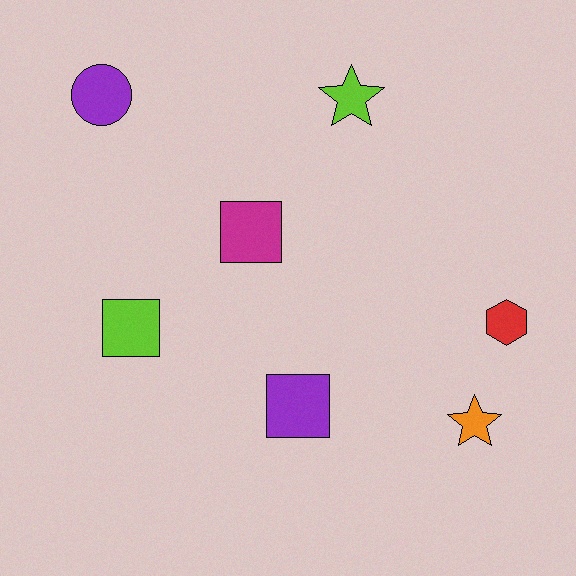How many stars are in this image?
There are 2 stars.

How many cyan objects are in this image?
There are no cyan objects.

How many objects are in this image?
There are 7 objects.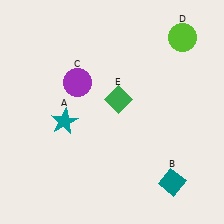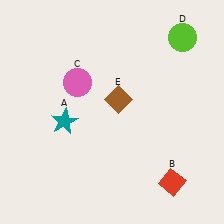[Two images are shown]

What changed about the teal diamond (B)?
In Image 1, B is teal. In Image 2, it changed to red.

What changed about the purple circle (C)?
In Image 1, C is purple. In Image 2, it changed to pink.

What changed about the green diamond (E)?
In Image 1, E is green. In Image 2, it changed to brown.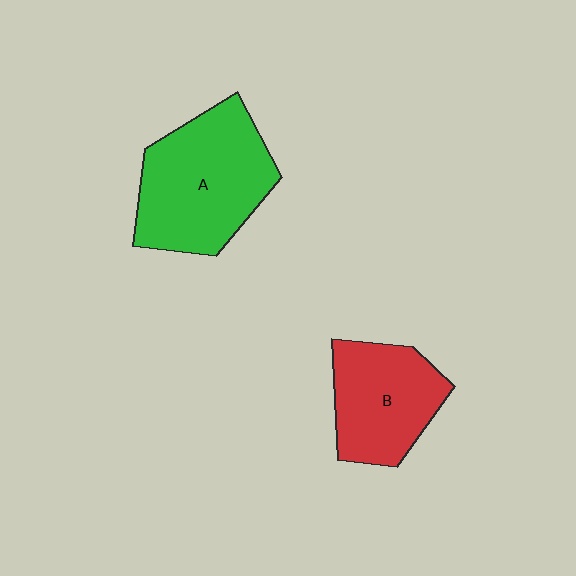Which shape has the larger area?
Shape A (green).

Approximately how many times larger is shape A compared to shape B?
Approximately 1.4 times.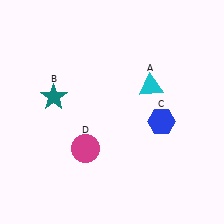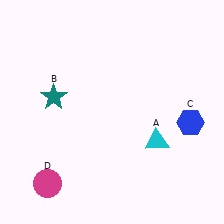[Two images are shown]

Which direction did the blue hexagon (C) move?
The blue hexagon (C) moved right.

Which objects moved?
The objects that moved are: the cyan triangle (A), the blue hexagon (C), the magenta circle (D).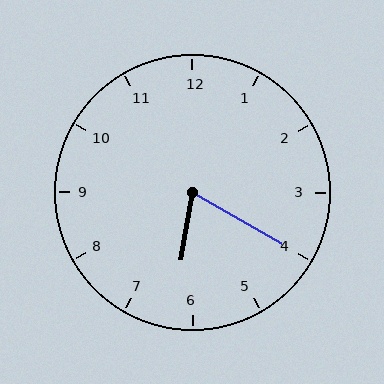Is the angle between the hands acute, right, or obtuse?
It is acute.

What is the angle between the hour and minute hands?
Approximately 70 degrees.